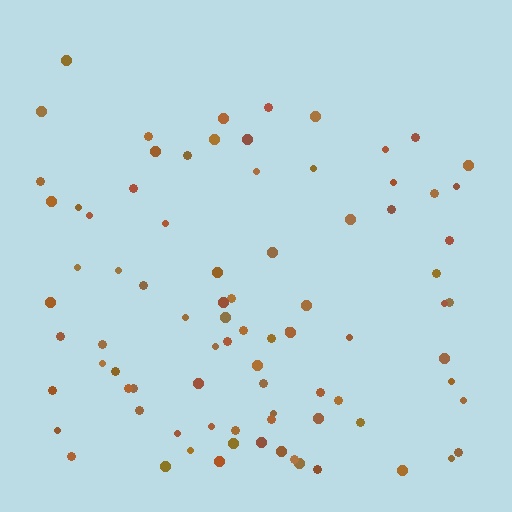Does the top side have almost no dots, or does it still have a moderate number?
Still a moderate number, just noticeably fewer than the bottom.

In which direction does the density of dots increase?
From top to bottom, with the bottom side densest.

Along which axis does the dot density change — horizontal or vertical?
Vertical.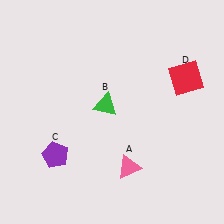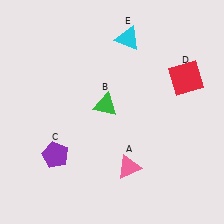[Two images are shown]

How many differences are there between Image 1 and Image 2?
There is 1 difference between the two images.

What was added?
A cyan triangle (E) was added in Image 2.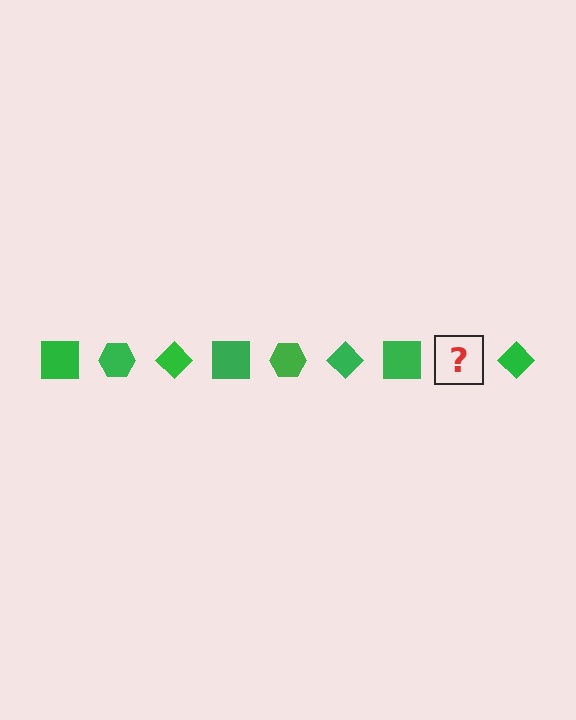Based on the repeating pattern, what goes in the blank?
The blank should be a green hexagon.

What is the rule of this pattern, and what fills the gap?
The rule is that the pattern cycles through square, hexagon, diamond shapes in green. The gap should be filled with a green hexagon.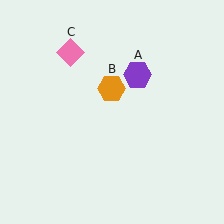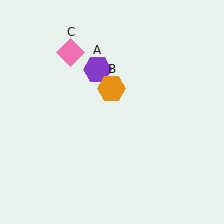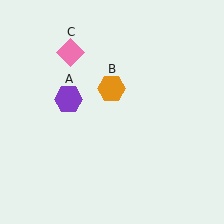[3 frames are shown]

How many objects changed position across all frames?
1 object changed position: purple hexagon (object A).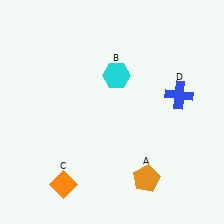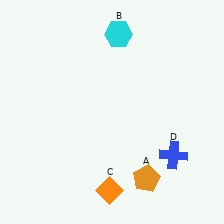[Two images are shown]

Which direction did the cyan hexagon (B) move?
The cyan hexagon (B) moved up.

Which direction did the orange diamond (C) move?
The orange diamond (C) moved right.